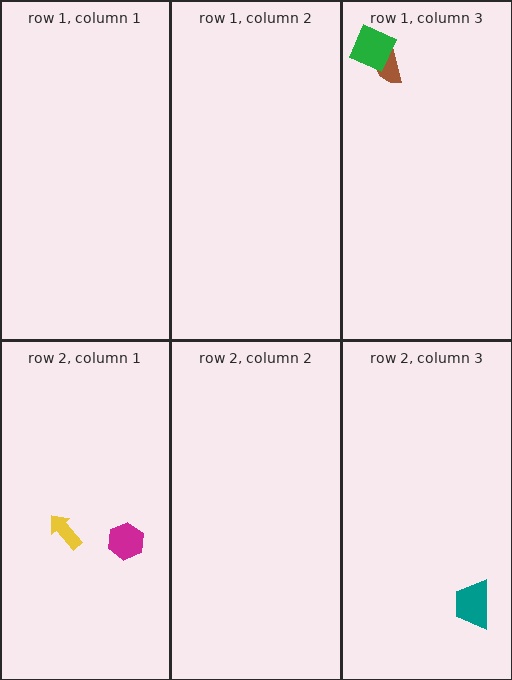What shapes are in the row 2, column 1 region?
The magenta hexagon, the yellow arrow.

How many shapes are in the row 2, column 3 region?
1.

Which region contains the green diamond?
The row 1, column 3 region.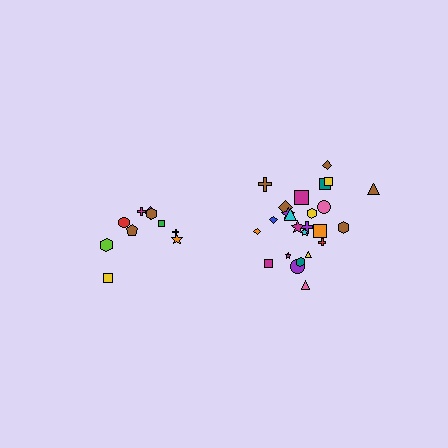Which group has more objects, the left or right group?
The right group.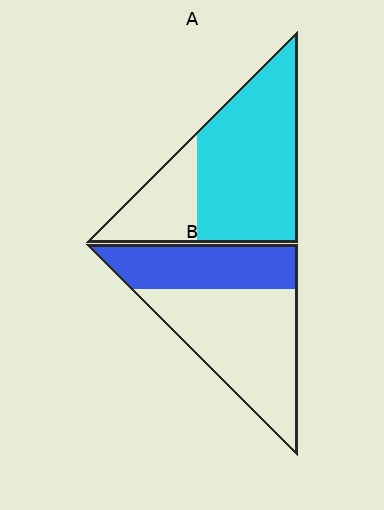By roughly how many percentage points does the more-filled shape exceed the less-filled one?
By roughly 35 percentage points (A over B).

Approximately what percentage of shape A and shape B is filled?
A is approximately 70% and B is approximately 40%.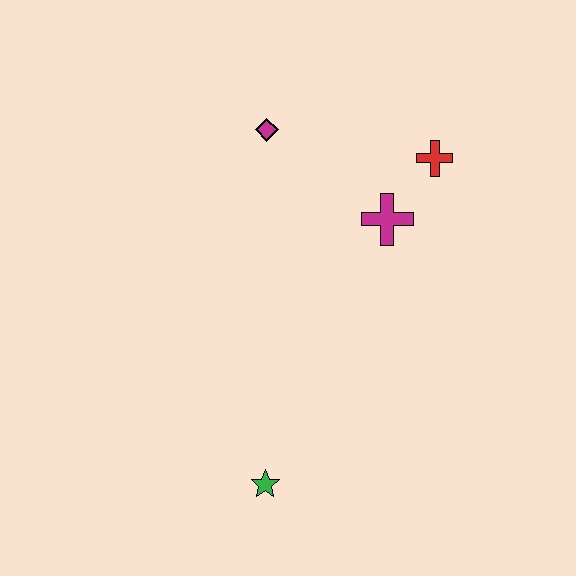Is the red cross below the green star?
No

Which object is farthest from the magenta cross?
The green star is farthest from the magenta cross.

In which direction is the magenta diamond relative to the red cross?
The magenta diamond is to the left of the red cross.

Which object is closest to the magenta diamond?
The magenta cross is closest to the magenta diamond.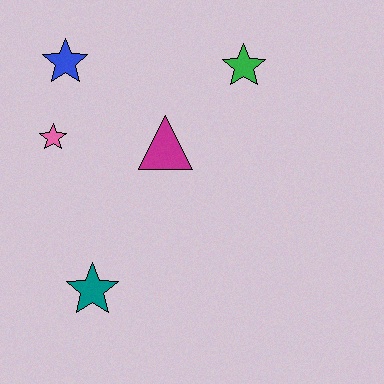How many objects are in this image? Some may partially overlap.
There are 5 objects.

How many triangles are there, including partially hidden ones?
There is 1 triangle.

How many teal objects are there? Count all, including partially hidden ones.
There is 1 teal object.